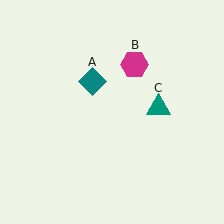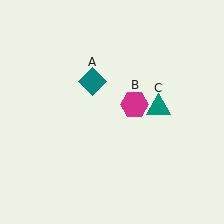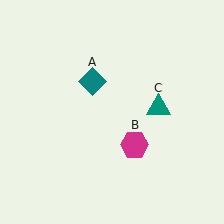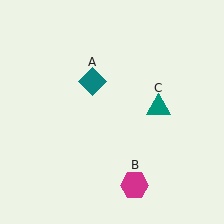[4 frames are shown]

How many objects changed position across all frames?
1 object changed position: magenta hexagon (object B).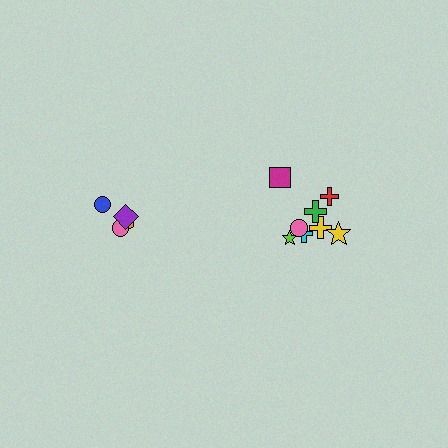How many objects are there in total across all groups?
There are 12 objects.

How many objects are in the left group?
There are 4 objects.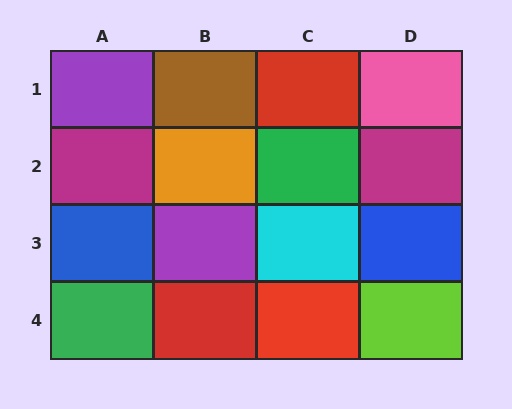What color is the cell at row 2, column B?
Orange.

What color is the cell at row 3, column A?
Blue.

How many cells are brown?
1 cell is brown.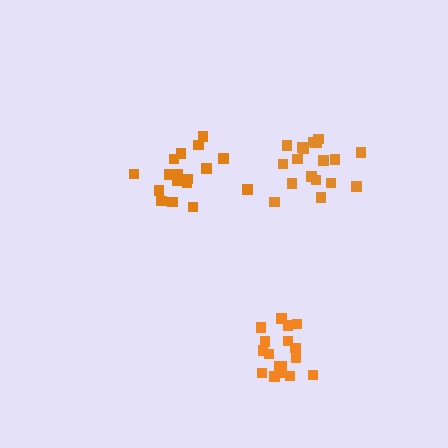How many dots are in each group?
Group 1: 17 dots, Group 2: 19 dots, Group 3: 17 dots (53 total).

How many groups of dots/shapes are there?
There are 3 groups.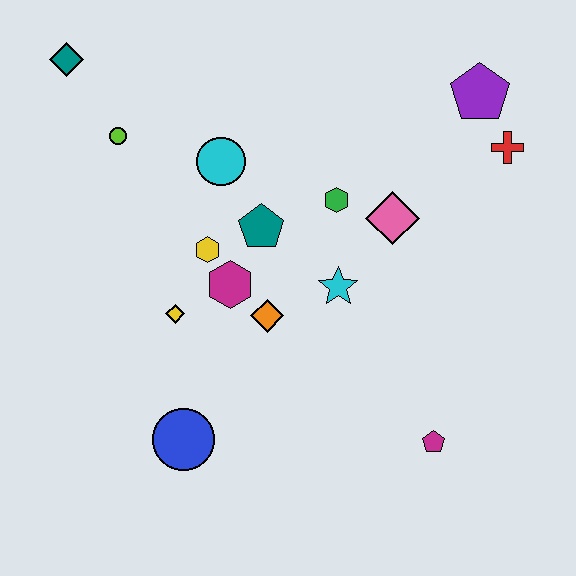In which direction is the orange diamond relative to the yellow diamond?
The orange diamond is to the right of the yellow diamond.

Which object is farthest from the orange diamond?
The teal diamond is farthest from the orange diamond.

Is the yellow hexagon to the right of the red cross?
No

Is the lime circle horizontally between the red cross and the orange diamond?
No